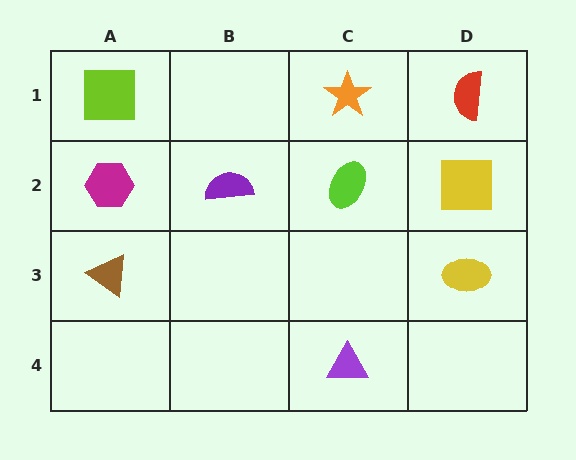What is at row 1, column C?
An orange star.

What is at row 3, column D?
A yellow ellipse.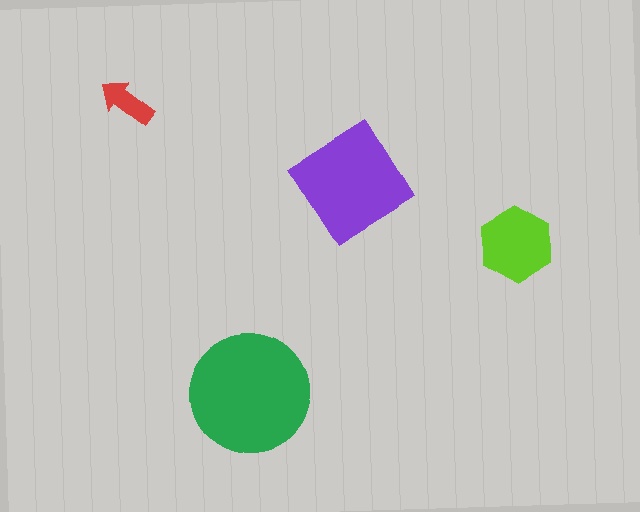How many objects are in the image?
There are 4 objects in the image.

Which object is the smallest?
The red arrow.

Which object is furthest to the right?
The lime hexagon is rightmost.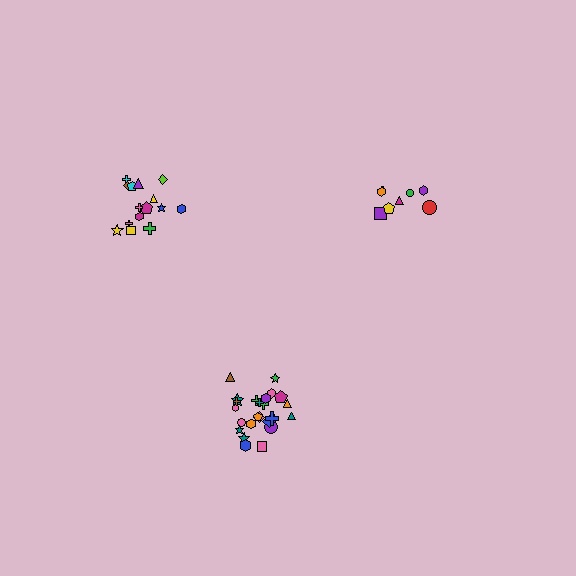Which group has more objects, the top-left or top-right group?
The top-left group.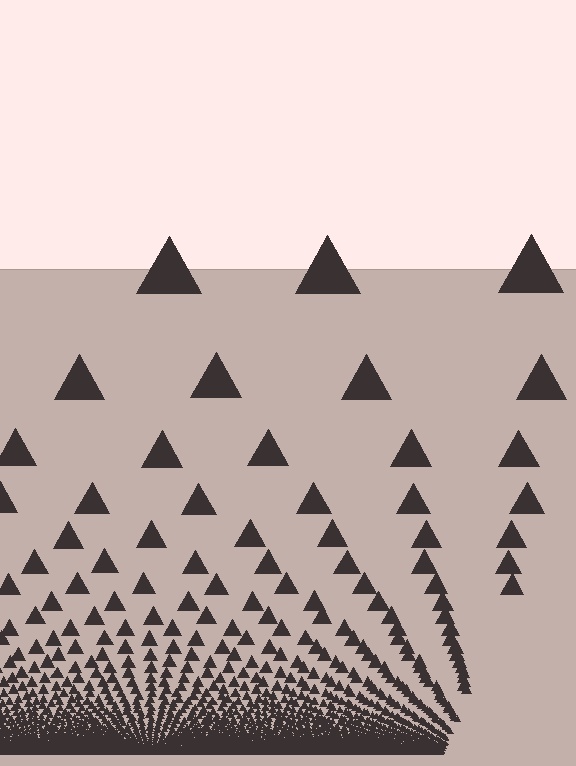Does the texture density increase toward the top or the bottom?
Density increases toward the bottom.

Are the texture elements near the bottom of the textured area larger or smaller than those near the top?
Smaller. The gradient is inverted — elements near the bottom are smaller and denser.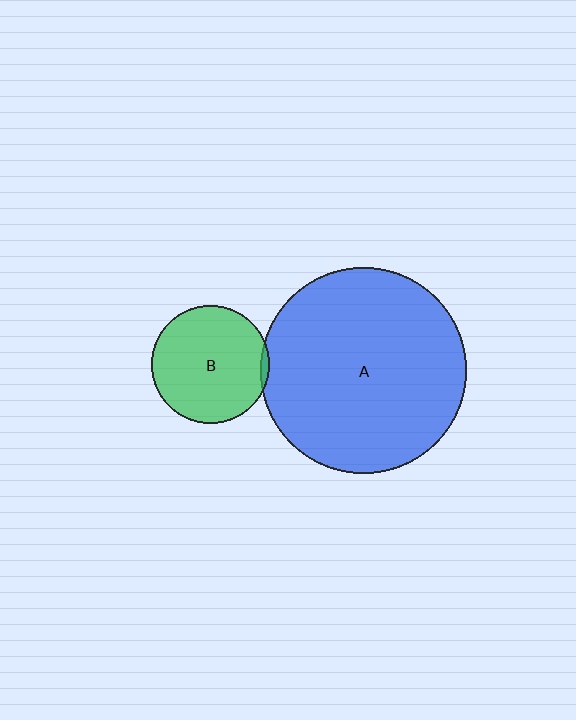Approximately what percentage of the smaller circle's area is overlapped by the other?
Approximately 5%.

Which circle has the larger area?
Circle A (blue).